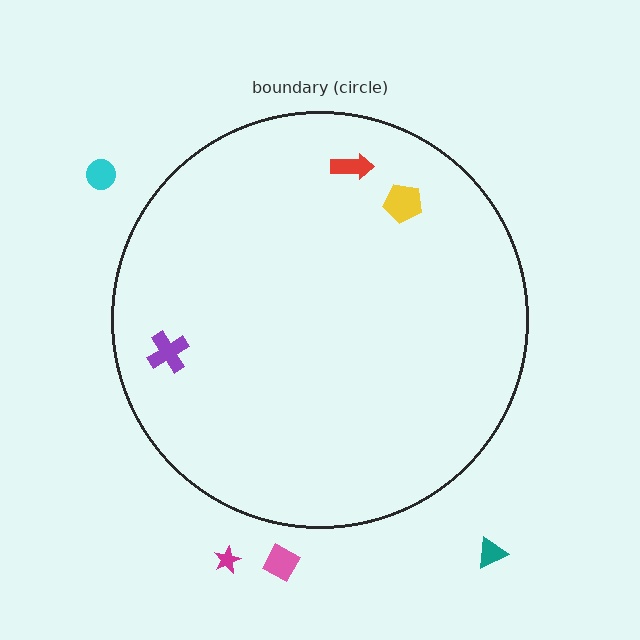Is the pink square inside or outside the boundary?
Outside.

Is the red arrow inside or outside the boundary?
Inside.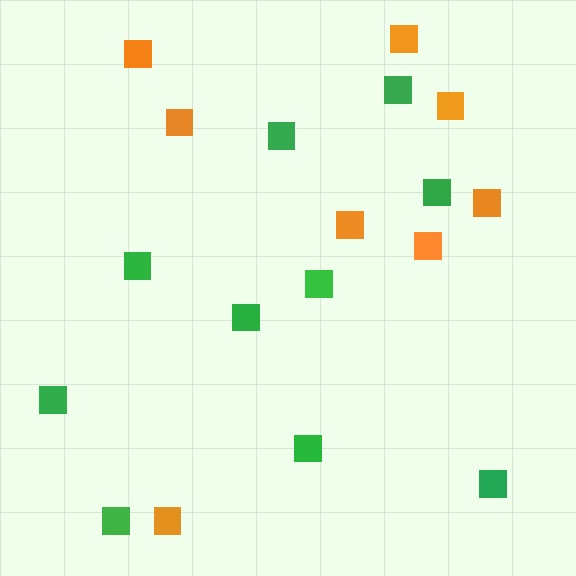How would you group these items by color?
There are 2 groups: one group of orange squares (8) and one group of green squares (10).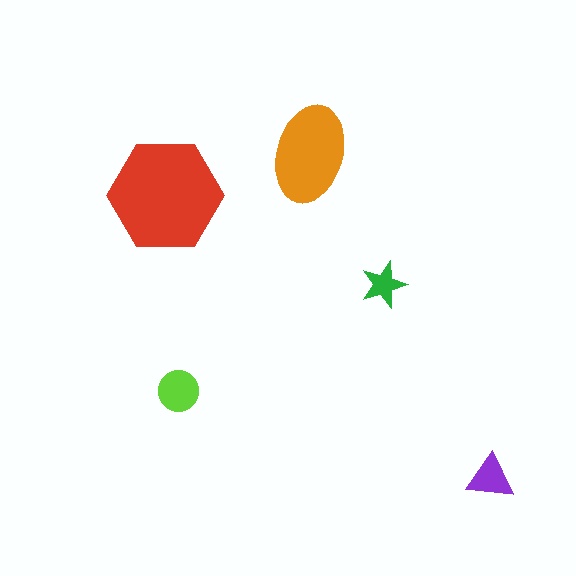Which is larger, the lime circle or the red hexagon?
The red hexagon.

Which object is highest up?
The orange ellipse is topmost.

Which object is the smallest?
The green star.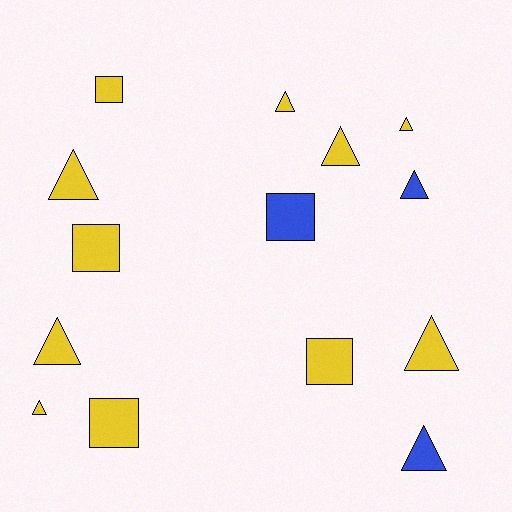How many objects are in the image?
There are 14 objects.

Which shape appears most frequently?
Triangle, with 9 objects.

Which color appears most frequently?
Yellow, with 11 objects.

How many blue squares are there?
There is 1 blue square.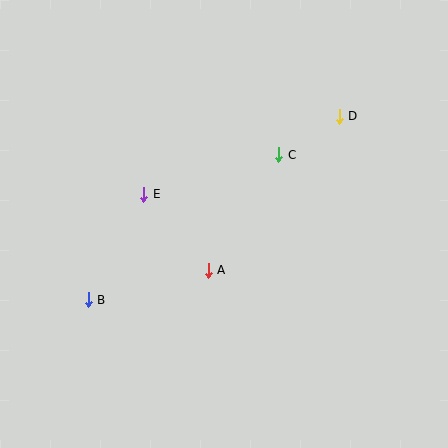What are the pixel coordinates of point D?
Point D is at (339, 116).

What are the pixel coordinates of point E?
Point E is at (144, 194).